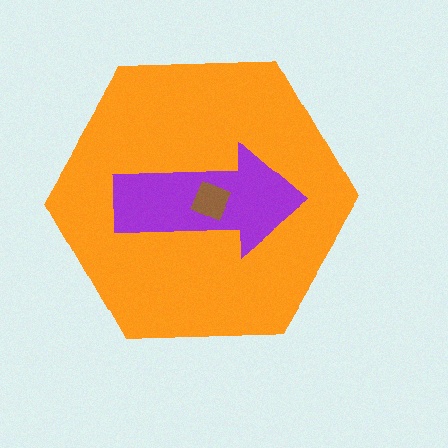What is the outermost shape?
The orange hexagon.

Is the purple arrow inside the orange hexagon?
Yes.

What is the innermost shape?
The brown diamond.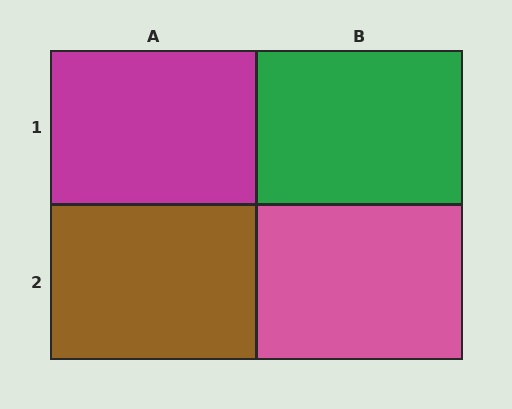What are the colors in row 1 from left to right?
Magenta, green.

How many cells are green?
1 cell is green.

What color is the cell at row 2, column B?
Pink.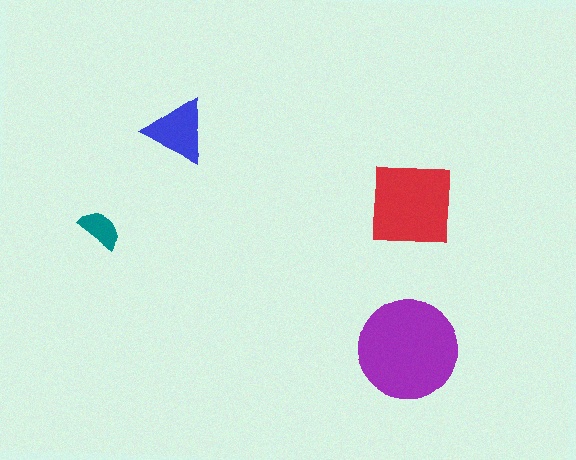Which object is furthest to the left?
The teal semicircle is leftmost.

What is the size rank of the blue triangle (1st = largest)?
3rd.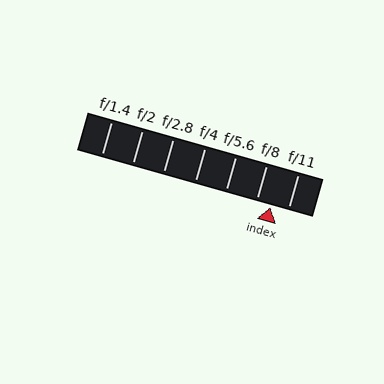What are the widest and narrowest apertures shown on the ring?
The widest aperture shown is f/1.4 and the narrowest is f/11.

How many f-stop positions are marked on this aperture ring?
There are 7 f-stop positions marked.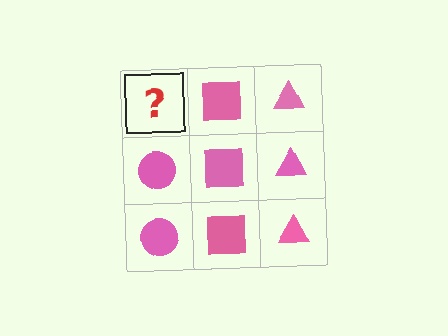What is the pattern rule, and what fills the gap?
The rule is that each column has a consistent shape. The gap should be filled with a pink circle.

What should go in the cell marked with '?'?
The missing cell should contain a pink circle.